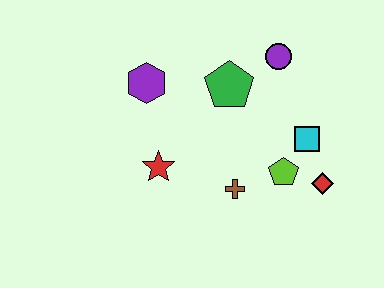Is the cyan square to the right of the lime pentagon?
Yes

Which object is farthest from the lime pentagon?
The purple hexagon is farthest from the lime pentagon.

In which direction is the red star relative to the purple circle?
The red star is to the left of the purple circle.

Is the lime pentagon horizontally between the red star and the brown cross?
No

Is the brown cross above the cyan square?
No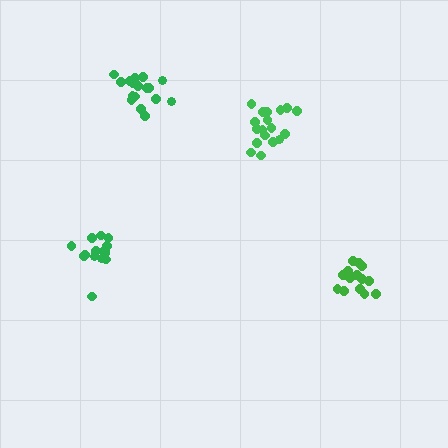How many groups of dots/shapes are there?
There are 4 groups.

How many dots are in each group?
Group 1: 17 dots, Group 2: 15 dots, Group 3: 18 dots, Group 4: 14 dots (64 total).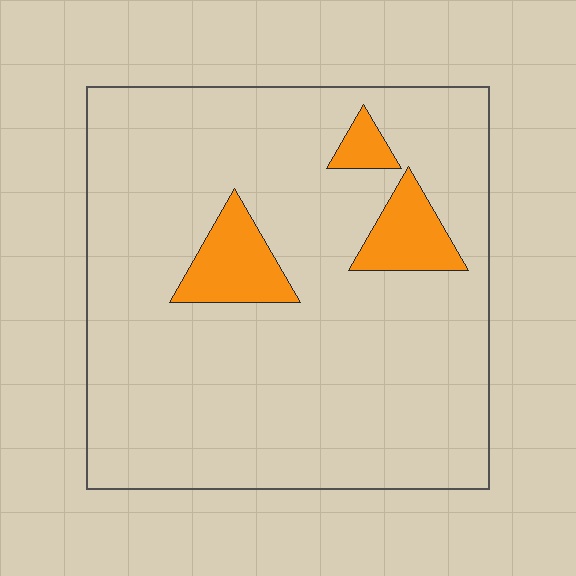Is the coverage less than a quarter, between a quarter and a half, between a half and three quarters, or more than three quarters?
Less than a quarter.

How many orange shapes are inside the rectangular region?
3.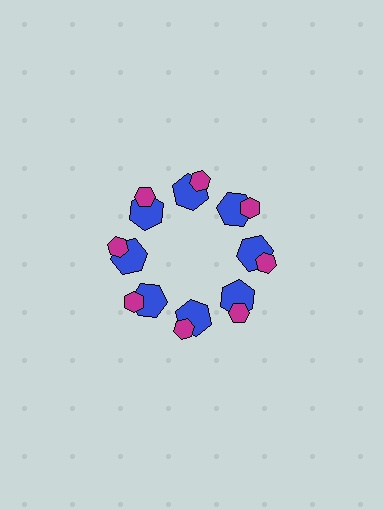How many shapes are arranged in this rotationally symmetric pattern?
There are 16 shapes, arranged in 8 groups of 2.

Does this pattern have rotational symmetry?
Yes, this pattern has 8-fold rotational symmetry. It looks the same after rotating 45 degrees around the center.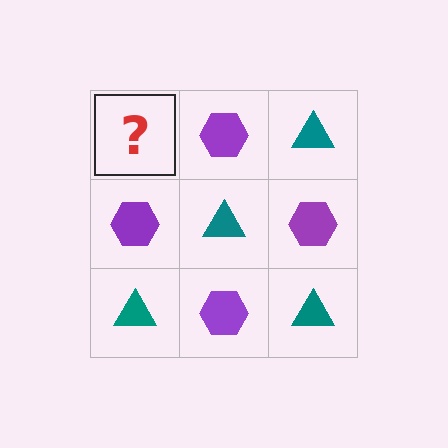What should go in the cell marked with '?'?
The missing cell should contain a teal triangle.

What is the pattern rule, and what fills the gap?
The rule is that it alternates teal triangle and purple hexagon in a checkerboard pattern. The gap should be filled with a teal triangle.